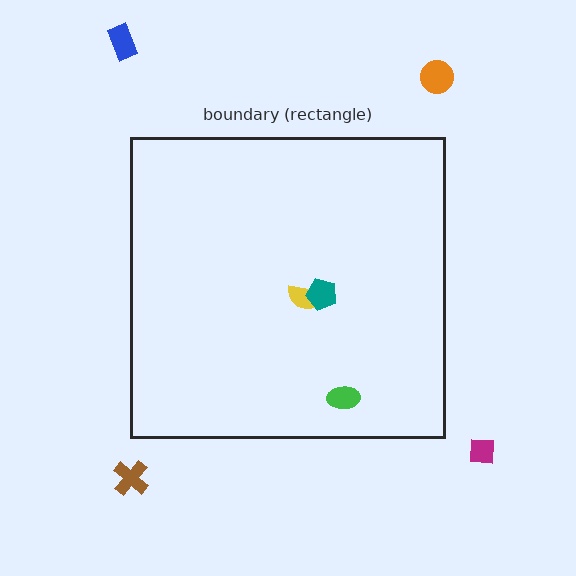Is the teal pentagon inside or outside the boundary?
Inside.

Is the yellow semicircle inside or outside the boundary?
Inside.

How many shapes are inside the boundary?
3 inside, 4 outside.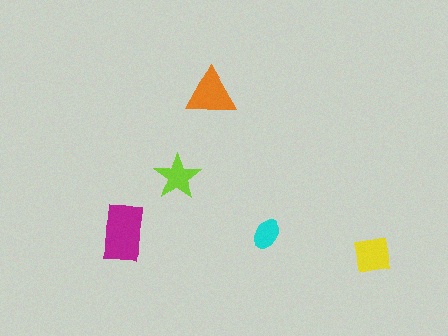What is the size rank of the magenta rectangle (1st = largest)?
1st.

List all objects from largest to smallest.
The magenta rectangle, the orange triangle, the yellow square, the lime star, the cyan ellipse.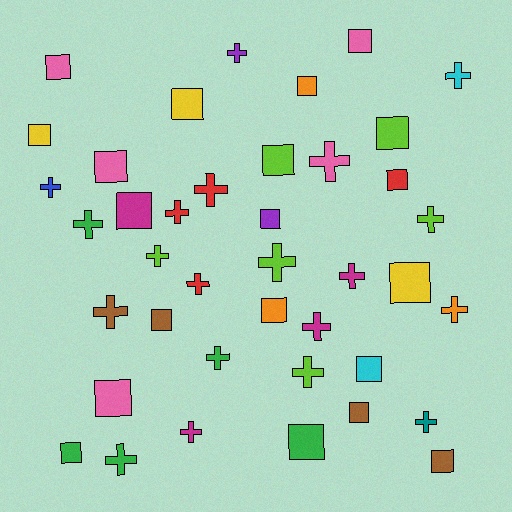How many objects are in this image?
There are 40 objects.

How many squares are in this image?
There are 20 squares.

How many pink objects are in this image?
There are 5 pink objects.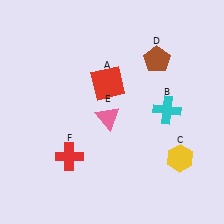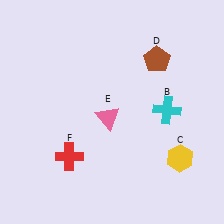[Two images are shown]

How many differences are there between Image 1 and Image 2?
There is 1 difference between the two images.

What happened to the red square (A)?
The red square (A) was removed in Image 2. It was in the top-left area of Image 1.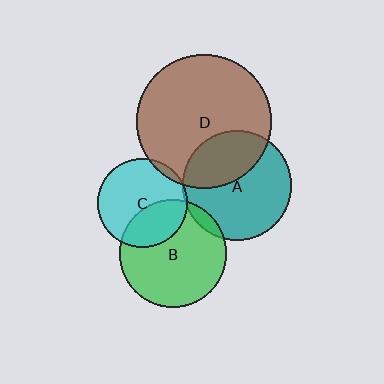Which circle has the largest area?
Circle D (brown).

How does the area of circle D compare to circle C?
Approximately 2.3 times.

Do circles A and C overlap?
Yes.